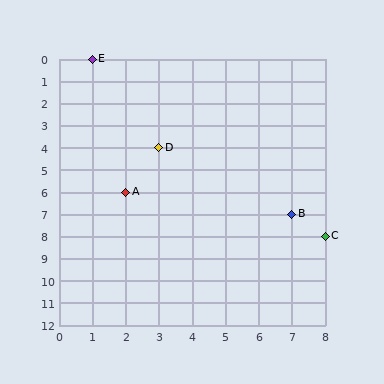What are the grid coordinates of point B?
Point B is at grid coordinates (7, 7).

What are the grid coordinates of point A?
Point A is at grid coordinates (2, 6).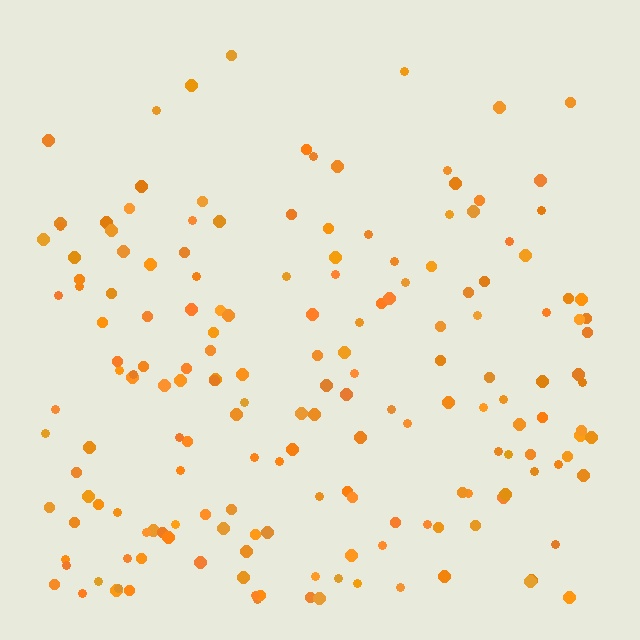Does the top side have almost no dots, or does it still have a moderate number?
Still a moderate number, just noticeably fewer than the bottom.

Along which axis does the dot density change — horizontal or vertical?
Vertical.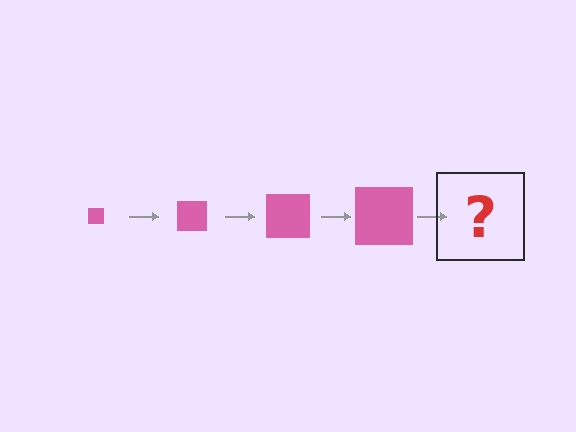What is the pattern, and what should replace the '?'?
The pattern is that the square gets progressively larger each step. The '?' should be a pink square, larger than the previous one.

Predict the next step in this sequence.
The next step is a pink square, larger than the previous one.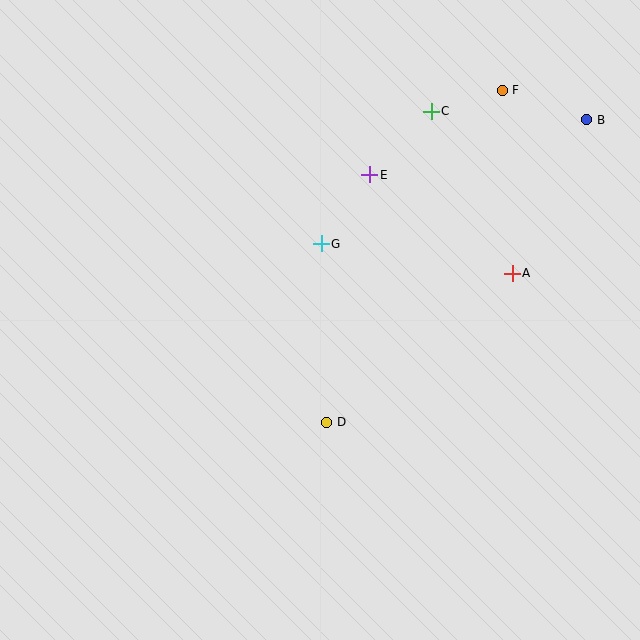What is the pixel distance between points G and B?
The distance between G and B is 293 pixels.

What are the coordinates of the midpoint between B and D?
The midpoint between B and D is at (457, 271).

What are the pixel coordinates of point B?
Point B is at (587, 120).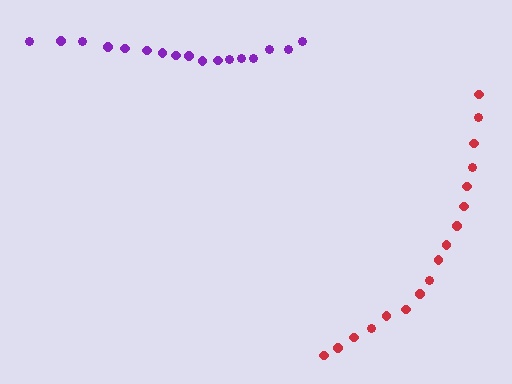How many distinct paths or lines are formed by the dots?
There are 2 distinct paths.